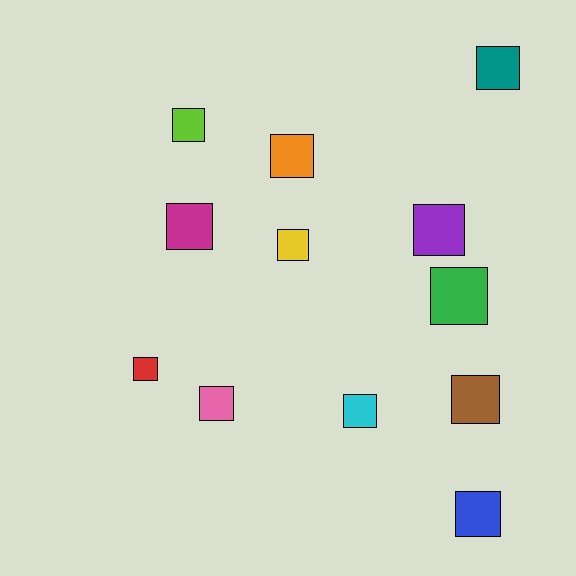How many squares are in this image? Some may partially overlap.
There are 12 squares.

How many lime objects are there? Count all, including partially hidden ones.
There is 1 lime object.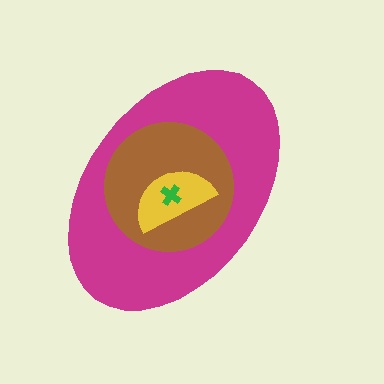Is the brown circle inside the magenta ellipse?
Yes.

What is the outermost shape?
The magenta ellipse.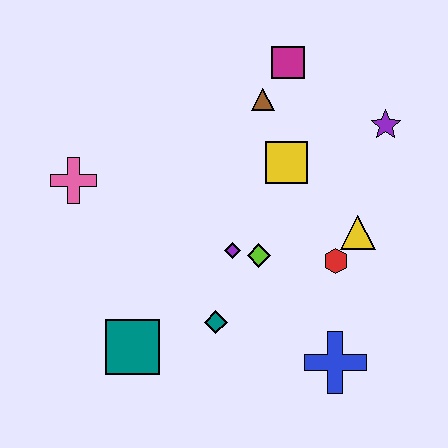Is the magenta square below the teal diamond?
No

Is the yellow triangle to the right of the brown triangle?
Yes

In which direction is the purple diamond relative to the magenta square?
The purple diamond is below the magenta square.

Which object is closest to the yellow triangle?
The red hexagon is closest to the yellow triangle.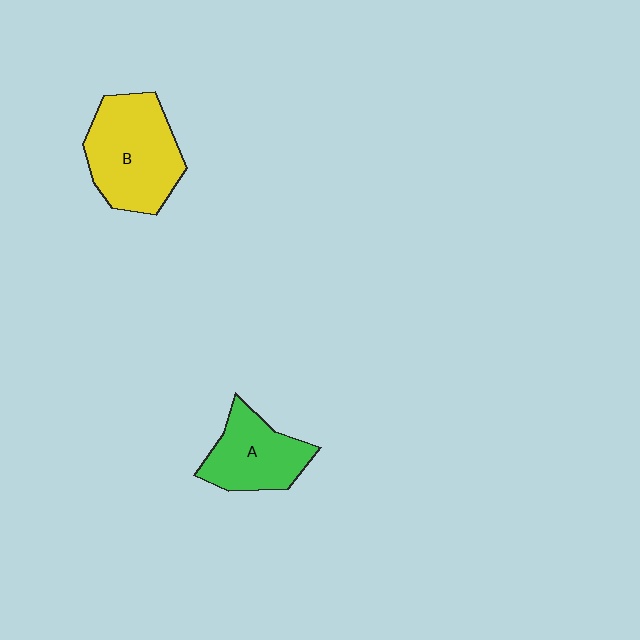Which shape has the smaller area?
Shape A (green).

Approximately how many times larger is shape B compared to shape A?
Approximately 1.4 times.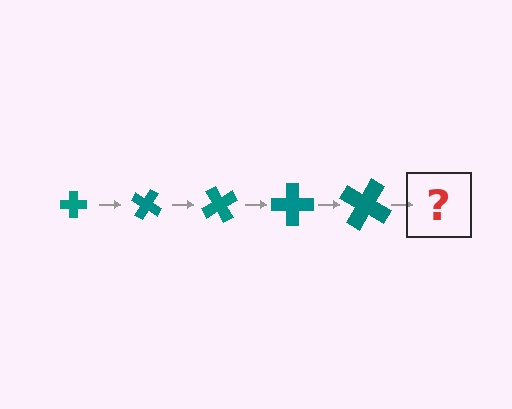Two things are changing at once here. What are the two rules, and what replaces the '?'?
The two rules are that the cross grows larger each step and it rotates 30 degrees each step. The '?' should be a cross, larger than the previous one and rotated 150 degrees from the start.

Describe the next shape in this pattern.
It should be a cross, larger than the previous one and rotated 150 degrees from the start.